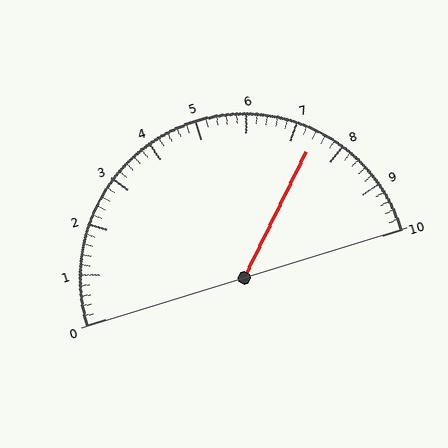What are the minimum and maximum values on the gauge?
The gauge ranges from 0 to 10.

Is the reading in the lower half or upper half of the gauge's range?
The reading is in the upper half of the range (0 to 10).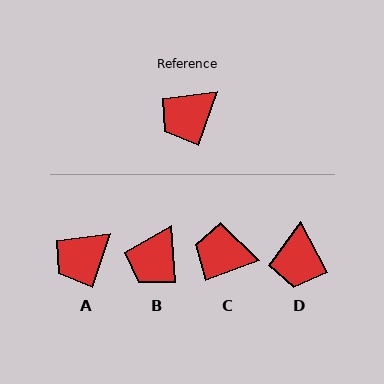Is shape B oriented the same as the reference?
No, it is off by about 22 degrees.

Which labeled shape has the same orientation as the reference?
A.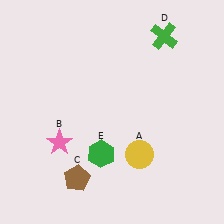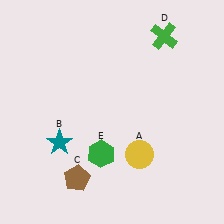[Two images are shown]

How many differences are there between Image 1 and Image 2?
There is 1 difference between the two images.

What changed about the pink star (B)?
In Image 1, B is pink. In Image 2, it changed to teal.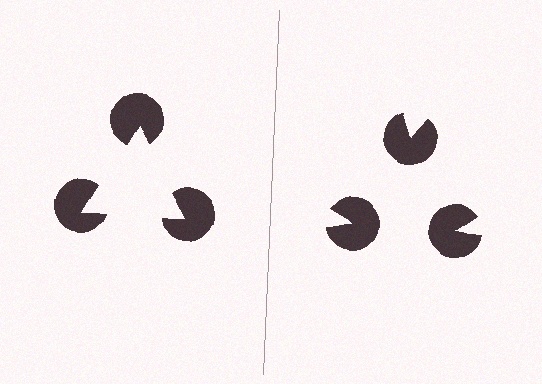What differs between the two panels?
The pac-man discs are positioned identically on both sides; only the wedge orientations differ. On the left they align to a triangle; on the right they are misaligned.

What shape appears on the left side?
An illusory triangle.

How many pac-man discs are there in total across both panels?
6 — 3 on each side.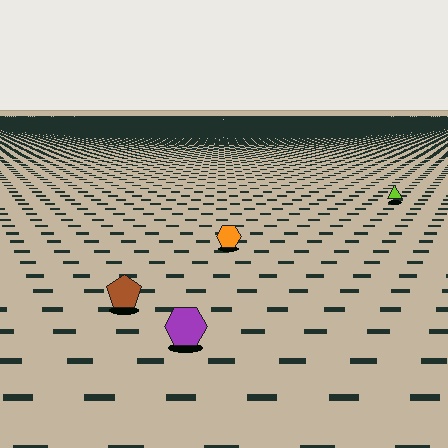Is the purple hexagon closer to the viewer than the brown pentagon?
Yes. The purple hexagon is closer — you can tell from the texture gradient: the ground texture is coarser near it.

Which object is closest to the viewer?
The purple hexagon is closest. The texture marks near it are larger and more spread out.